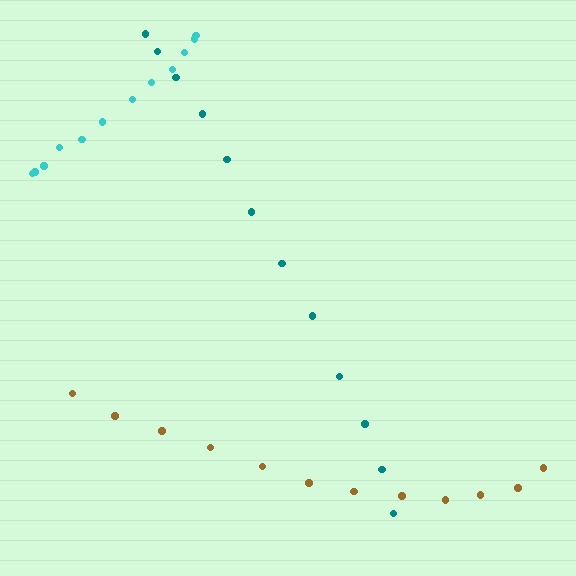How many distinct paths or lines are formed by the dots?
There are 3 distinct paths.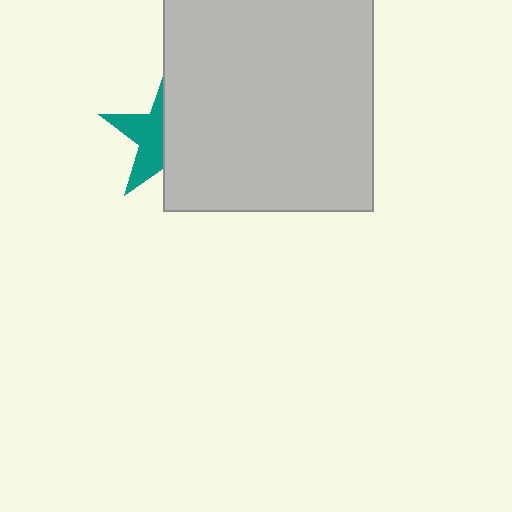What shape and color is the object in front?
The object in front is a light gray rectangle.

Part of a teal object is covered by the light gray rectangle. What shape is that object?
It is a star.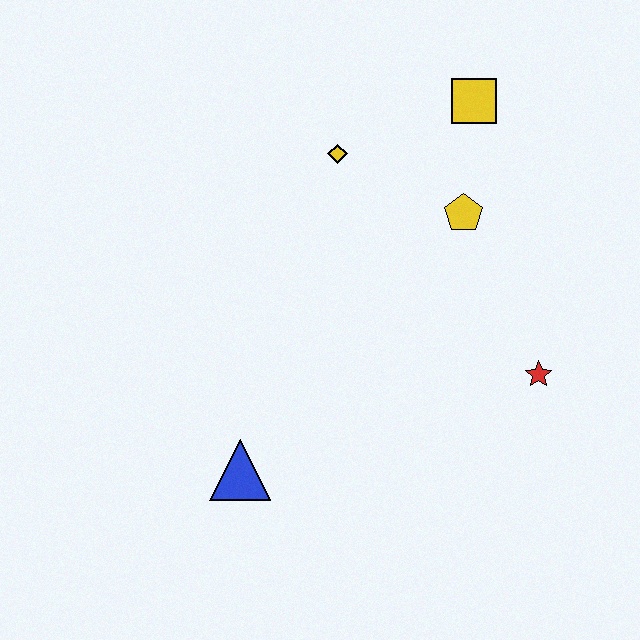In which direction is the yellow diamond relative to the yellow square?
The yellow diamond is to the left of the yellow square.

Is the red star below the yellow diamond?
Yes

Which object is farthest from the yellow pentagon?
The blue triangle is farthest from the yellow pentagon.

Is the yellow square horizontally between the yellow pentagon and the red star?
Yes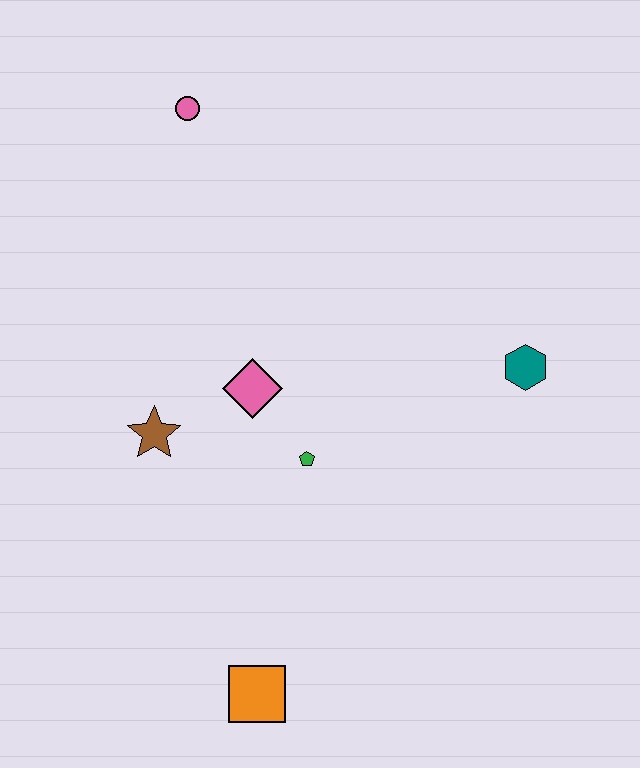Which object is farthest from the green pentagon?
The pink circle is farthest from the green pentagon.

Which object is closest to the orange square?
The green pentagon is closest to the orange square.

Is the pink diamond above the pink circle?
No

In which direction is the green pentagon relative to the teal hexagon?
The green pentagon is to the left of the teal hexagon.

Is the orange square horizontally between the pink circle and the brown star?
No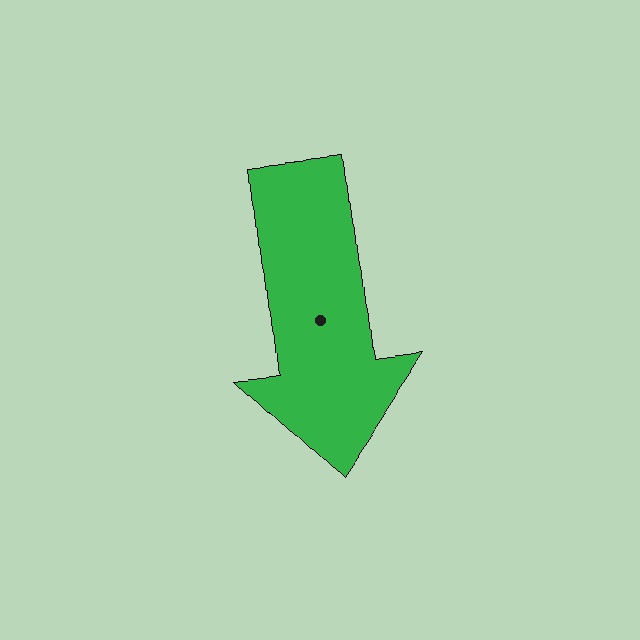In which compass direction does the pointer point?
South.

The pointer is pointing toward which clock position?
Roughly 6 o'clock.